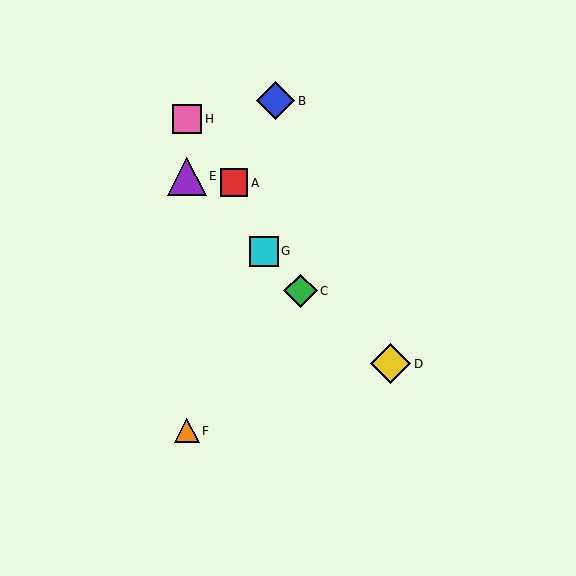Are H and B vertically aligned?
No, H is at x≈187 and B is at x≈275.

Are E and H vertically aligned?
Yes, both are at x≈187.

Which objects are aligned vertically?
Objects E, F, H are aligned vertically.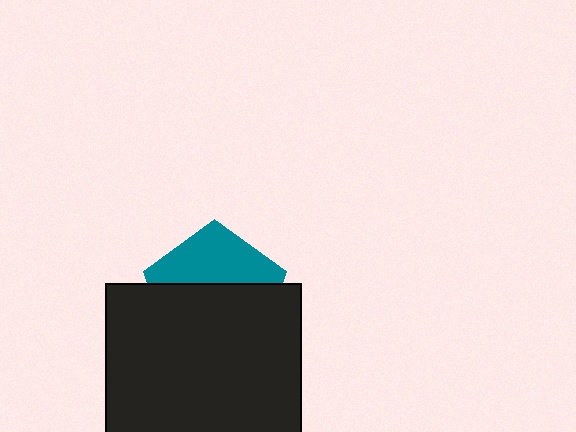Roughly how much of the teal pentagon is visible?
A small part of it is visible (roughly 40%).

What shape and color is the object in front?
The object in front is a black square.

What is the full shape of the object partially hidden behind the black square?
The partially hidden object is a teal pentagon.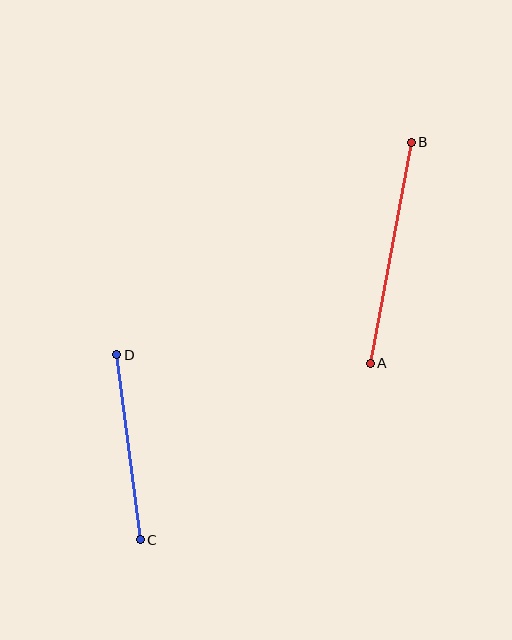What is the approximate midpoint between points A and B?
The midpoint is at approximately (391, 253) pixels.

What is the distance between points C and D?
The distance is approximately 187 pixels.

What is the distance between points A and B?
The distance is approximately 225 pixels.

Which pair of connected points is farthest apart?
Points A and B are farthest apart.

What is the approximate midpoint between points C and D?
The midpoint is at approximately (128, 447) pixels.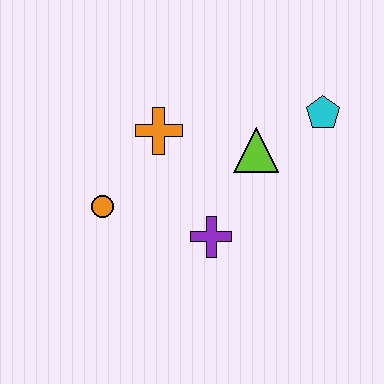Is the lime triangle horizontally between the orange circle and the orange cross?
No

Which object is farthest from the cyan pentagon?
The orange circle is farthest from the cyan pentagon.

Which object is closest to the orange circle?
The orange cross is closest to the orange circle.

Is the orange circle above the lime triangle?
No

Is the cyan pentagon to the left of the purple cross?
No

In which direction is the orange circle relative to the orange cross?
The orange circle is below the orange cross.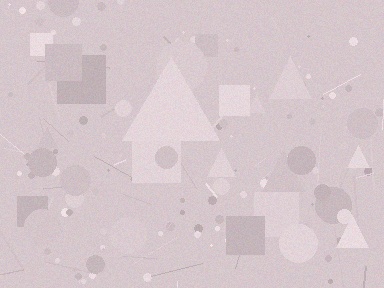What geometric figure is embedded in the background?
A triangle is embedded in the background.